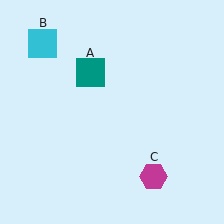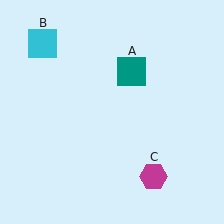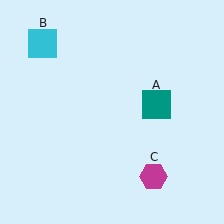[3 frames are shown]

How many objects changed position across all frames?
1 object changed position: teal square (object A).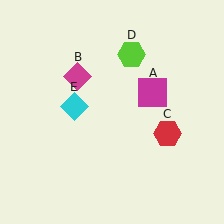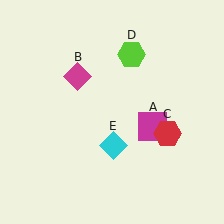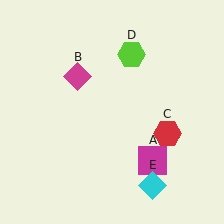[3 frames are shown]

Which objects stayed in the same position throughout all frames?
Magenta diamond (object B) and red hexagon (object C) and lime hexagon (object D) remained stationary.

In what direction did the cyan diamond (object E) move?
The cyan diamond (object E) moved down and to the right.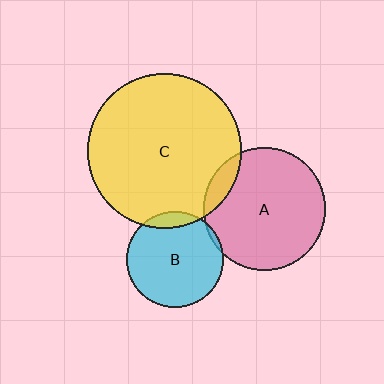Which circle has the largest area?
Circle C (yellow).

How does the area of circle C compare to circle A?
Approximately 1.6 times.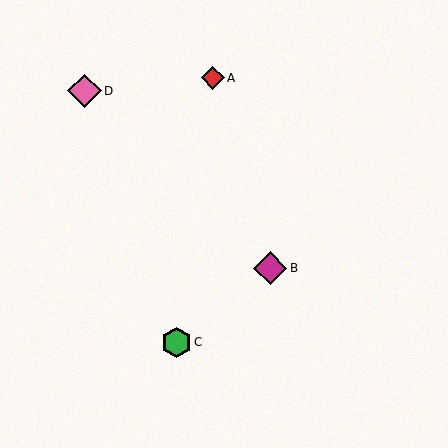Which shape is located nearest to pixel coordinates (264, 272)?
The magenta diamond (labeled B) at (270, 268) is nearest to that location.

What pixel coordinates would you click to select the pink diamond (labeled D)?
Click at (85, 91) to select the pink diamond D.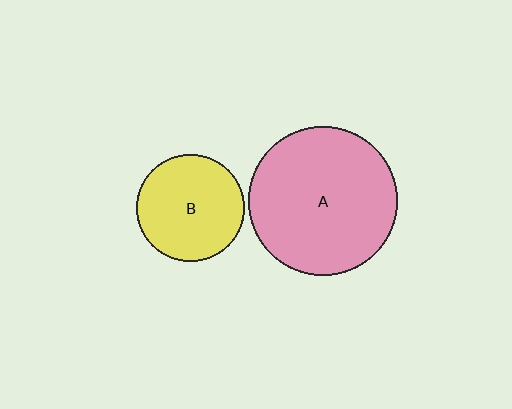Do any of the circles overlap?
No, none of the circles overlap.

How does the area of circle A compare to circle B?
Approximately 1.9 times.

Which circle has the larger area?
Circle A (pink).